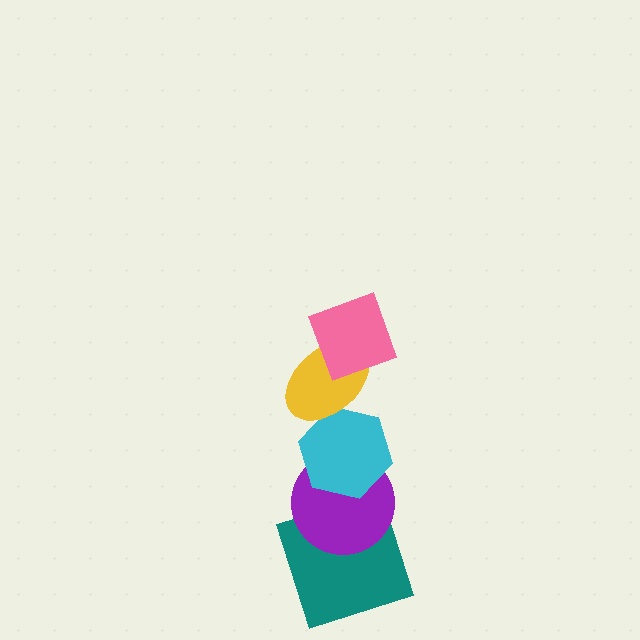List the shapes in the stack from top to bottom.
From top to bottom: the pink diamond, the yellow ellipse, the cyan hexagon, the purple circle, the teal square.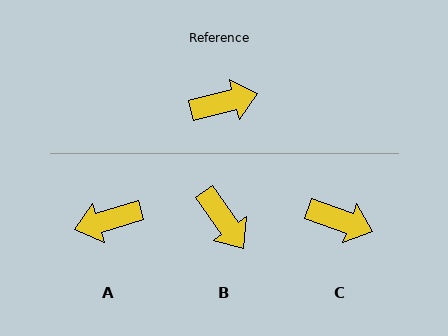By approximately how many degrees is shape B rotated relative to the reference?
Approximately 69 degrees clockwise.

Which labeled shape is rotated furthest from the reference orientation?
A, about 177 degrees away.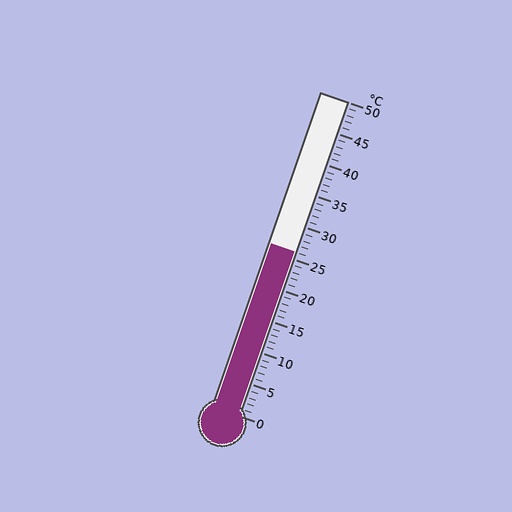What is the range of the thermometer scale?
The thermometer scale ranges from 0°C to 50°C.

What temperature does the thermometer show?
The thermometer shows approximately 26°C.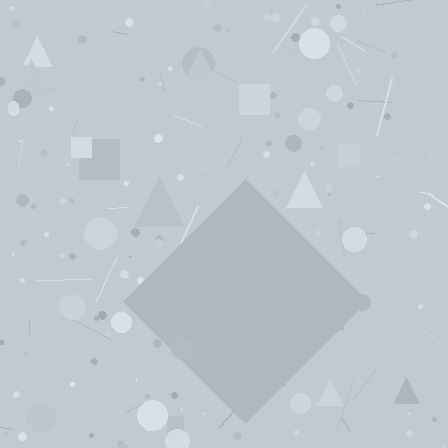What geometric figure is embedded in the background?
A diamond is embedded in the background.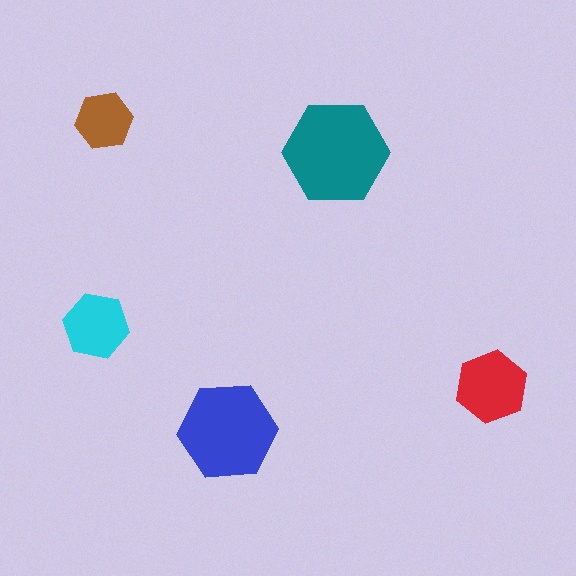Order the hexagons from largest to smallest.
the teal one, the blue one, the red one, the cyan one, the brown one.